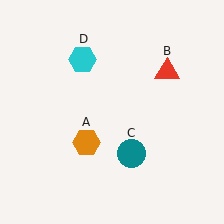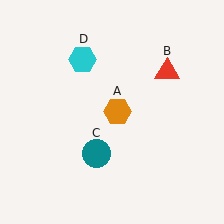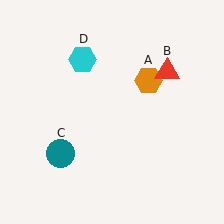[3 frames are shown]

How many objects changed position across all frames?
2 objects changed position: orange hexagon (object A), teal circle (object C).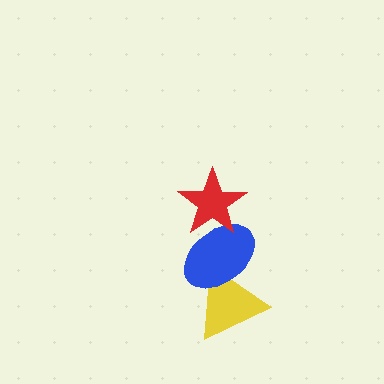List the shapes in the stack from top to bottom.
From top to bottom: the red star, the blue ellipse, the yellow triangle.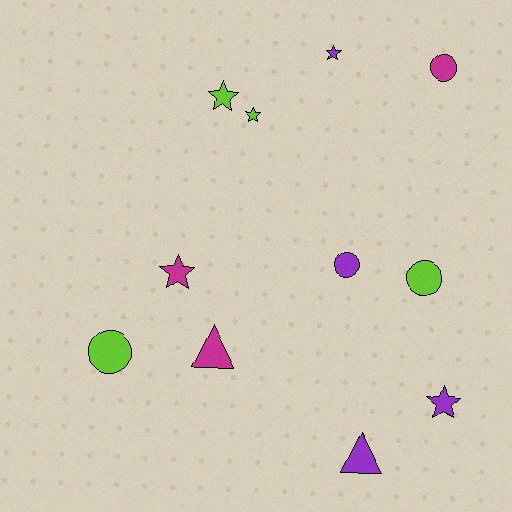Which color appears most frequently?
Purple, with 4 objects.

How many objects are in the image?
There are 11 objects.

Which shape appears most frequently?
Star, with 5 objects.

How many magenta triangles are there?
There is 1 magenta triangle.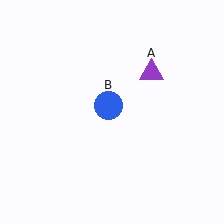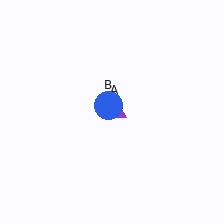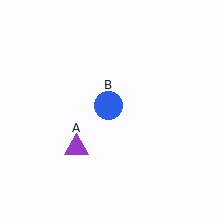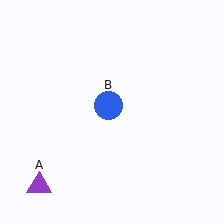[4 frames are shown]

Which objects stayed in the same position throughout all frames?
Blue circle (object B) remained stationary.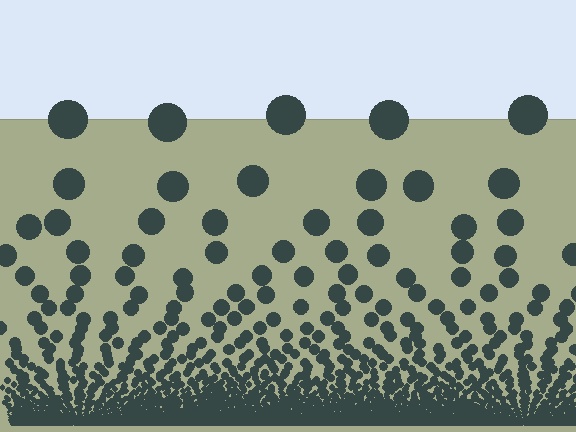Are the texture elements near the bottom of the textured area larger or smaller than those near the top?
Smaller. The gradient is inverted — elements near the bottom are smaller and denser.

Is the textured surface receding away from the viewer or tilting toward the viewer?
The surface appears to tilt toward the viewer. Texture elements get larger and sparser toward the top.